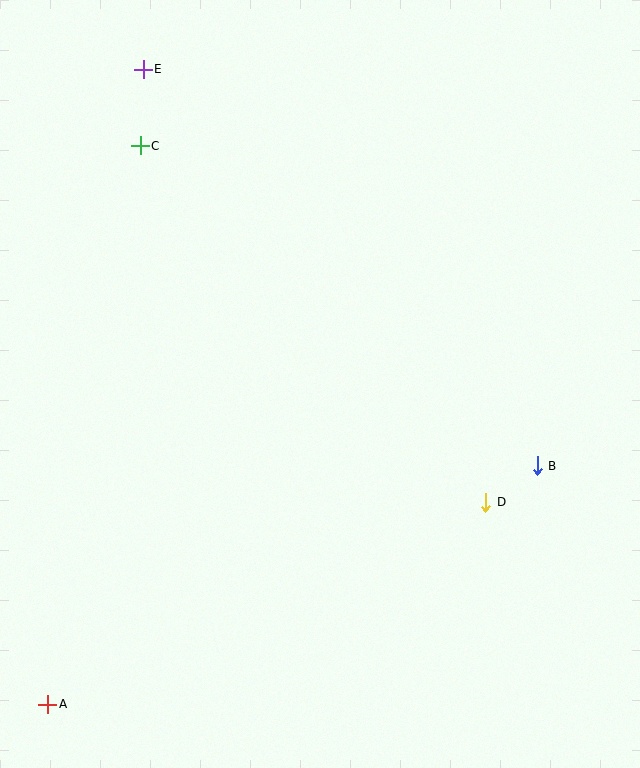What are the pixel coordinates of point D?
Point D is at (486, 502).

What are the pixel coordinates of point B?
Point B is at (537, 466).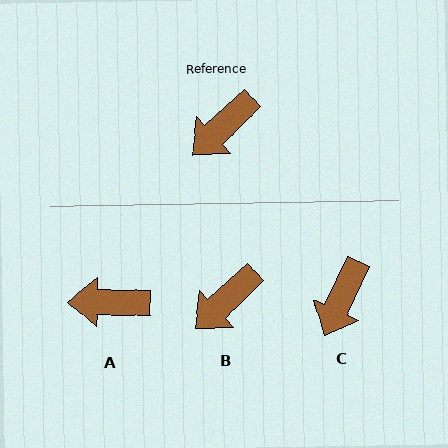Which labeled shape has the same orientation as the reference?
B.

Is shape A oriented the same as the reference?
No, it is off by about 45 degrees.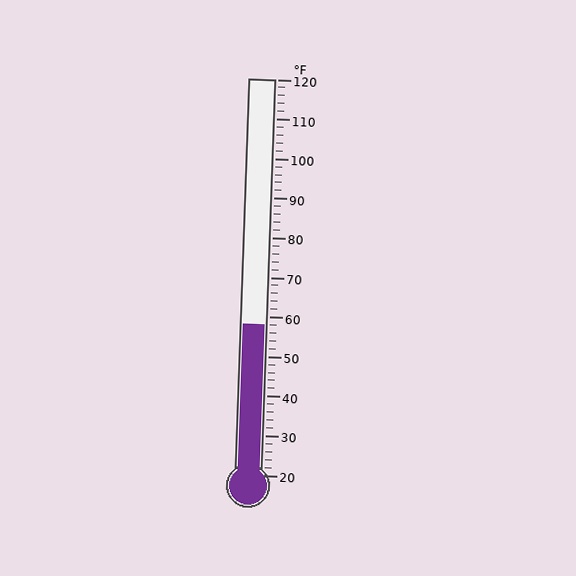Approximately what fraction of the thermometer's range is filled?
The thermometer is filled to approximately 40% of its range.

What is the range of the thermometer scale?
The thermometer scale ranges from 20°F to 120°F.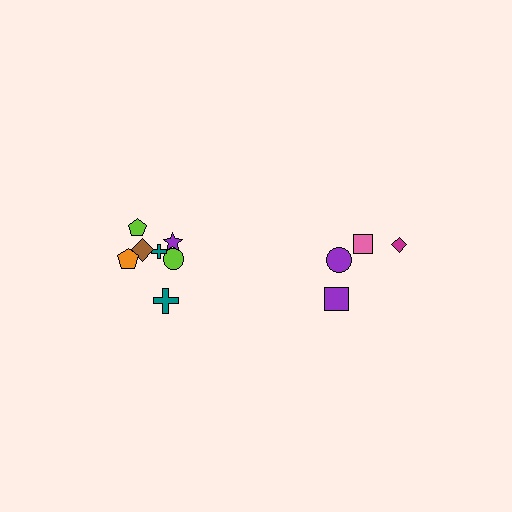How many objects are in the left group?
There are 7 objects.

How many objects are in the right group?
There are 4 objects.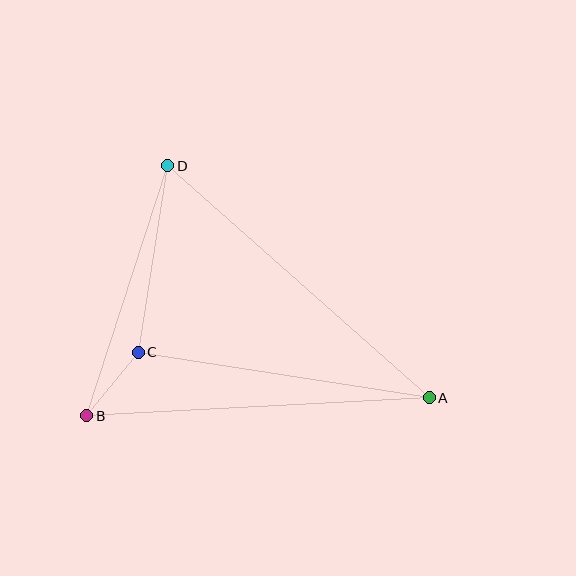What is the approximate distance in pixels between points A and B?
The distance between A and B is approximately 343 pixels.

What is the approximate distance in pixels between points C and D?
The distance between C and D is approximately 189 pixels.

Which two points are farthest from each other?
Points A and D are farthest from each other.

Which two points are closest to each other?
Points B and C are closest to each other.